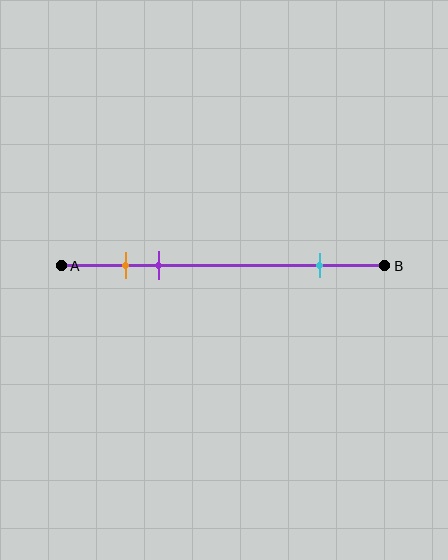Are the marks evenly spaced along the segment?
No, the marks are not evenly spaced.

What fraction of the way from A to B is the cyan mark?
The cyan mark is approximately 80% (0.8) of the way from A to B.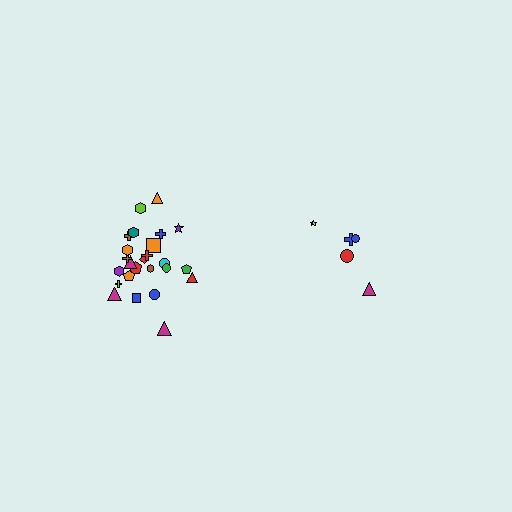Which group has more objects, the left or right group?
The left group.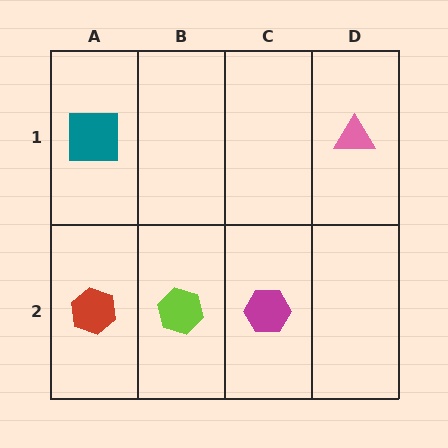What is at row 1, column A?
A teal square.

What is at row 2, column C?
A magenta hexagon.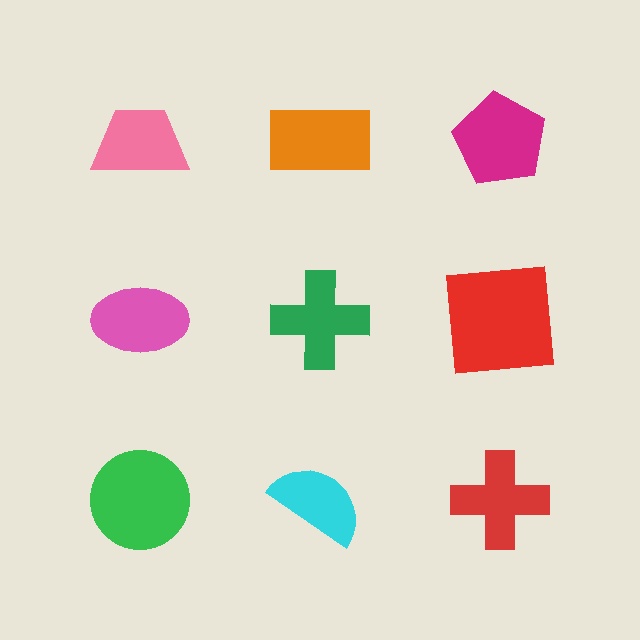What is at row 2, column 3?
A red square.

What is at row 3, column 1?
A green circle.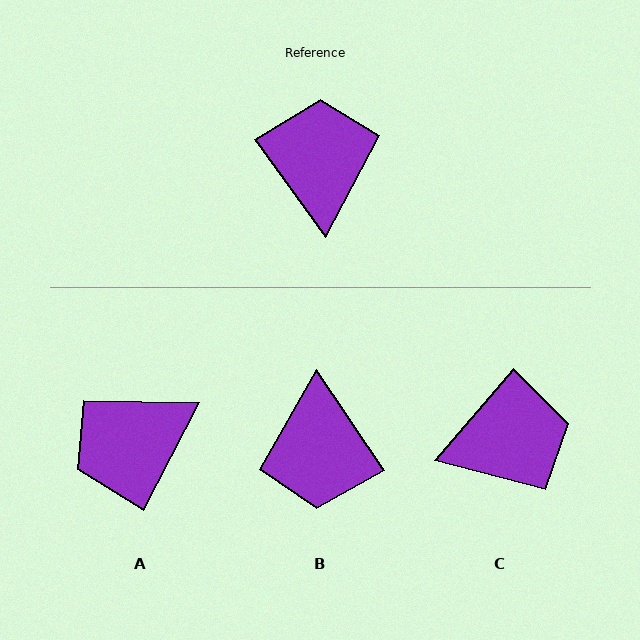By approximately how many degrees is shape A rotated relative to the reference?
Approximately 117 degrees counter-clockwise.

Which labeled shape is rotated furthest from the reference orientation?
B, about 178 degrees away.